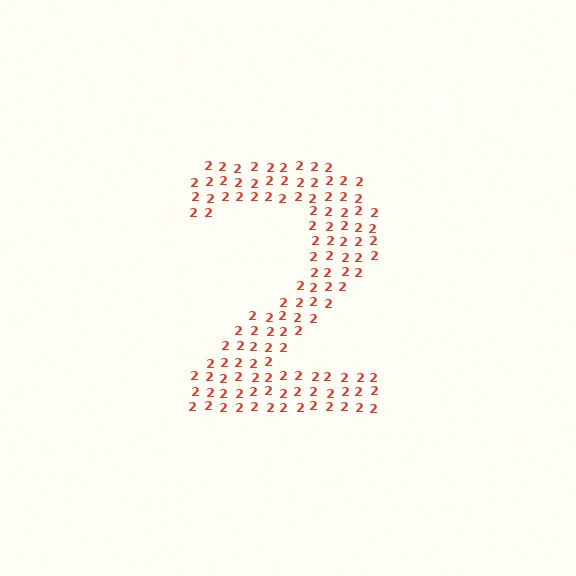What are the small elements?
The small elements are digit 2's.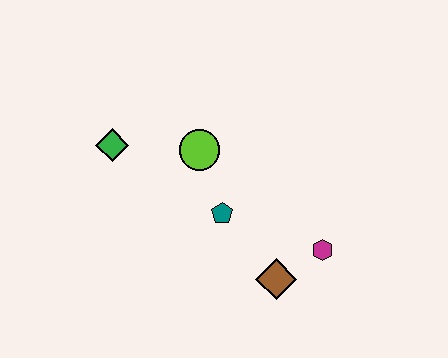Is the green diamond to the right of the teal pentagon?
No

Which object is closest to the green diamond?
The lime circle is closest to the green diamond.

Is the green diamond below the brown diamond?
No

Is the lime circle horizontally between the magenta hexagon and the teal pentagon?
No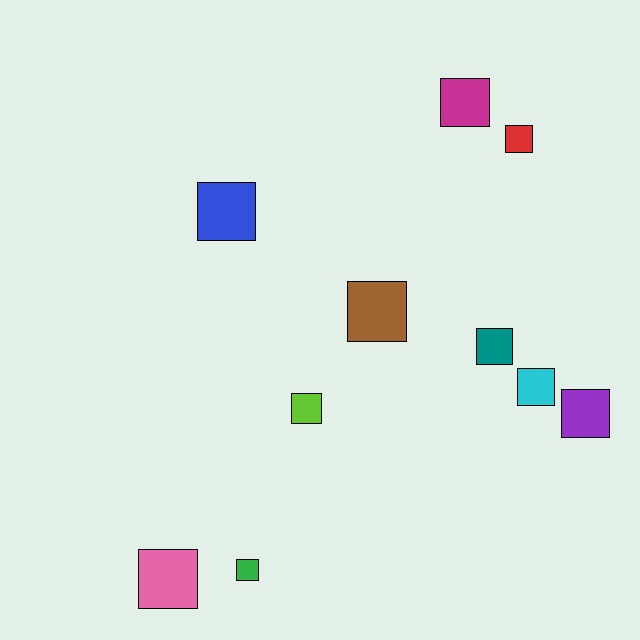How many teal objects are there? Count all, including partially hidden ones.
There is 1 teal object.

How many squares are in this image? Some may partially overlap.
There are 10 squares.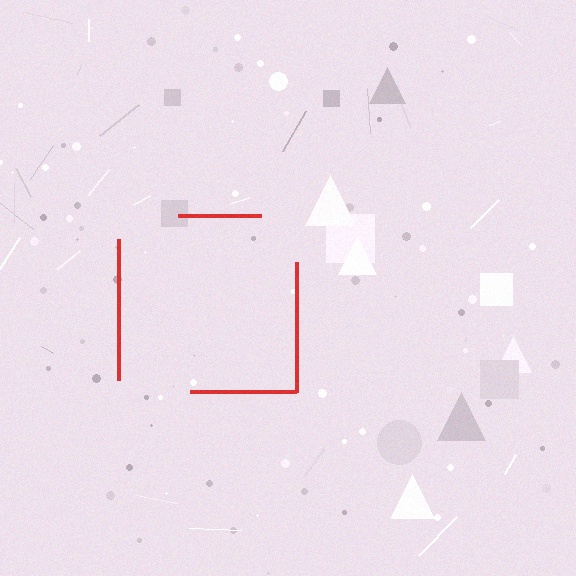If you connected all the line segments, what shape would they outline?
They would outline a square.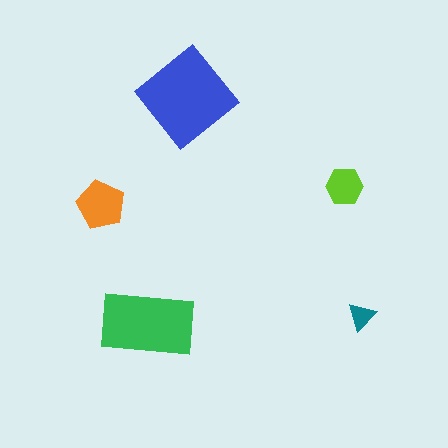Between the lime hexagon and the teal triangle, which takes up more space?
The lime hexagon.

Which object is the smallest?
The teal triangle.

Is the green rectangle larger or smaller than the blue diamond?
Smaller.